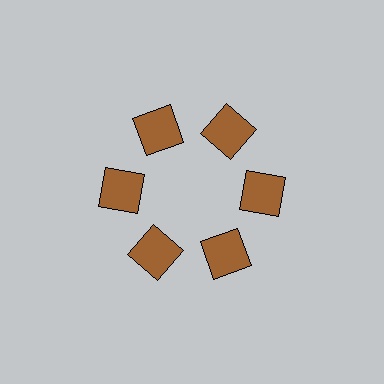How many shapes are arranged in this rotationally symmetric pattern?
There are 6 shapes, arranged in 6 groups of 1.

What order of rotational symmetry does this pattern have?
This pattern has 6-fold rotational symmetry.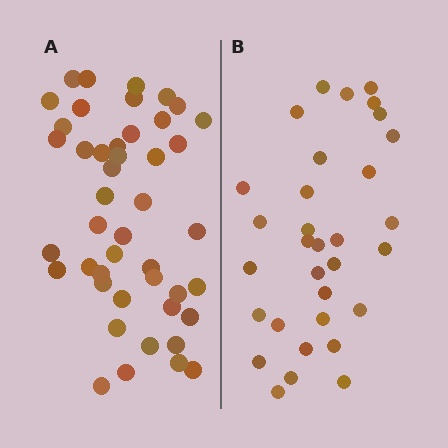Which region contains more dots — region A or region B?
Region A (the left region) has more dots.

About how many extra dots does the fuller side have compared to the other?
Region A has approximately 15 more dots than region B.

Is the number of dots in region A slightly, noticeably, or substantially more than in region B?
Region A has noticeably more, but not dramatically so. The ratio is roughly 1.4 to 1.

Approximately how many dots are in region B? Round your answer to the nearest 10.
About 30 dots. (The exact count is 32, which rounds to 30.)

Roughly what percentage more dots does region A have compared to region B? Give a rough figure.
About 40% more.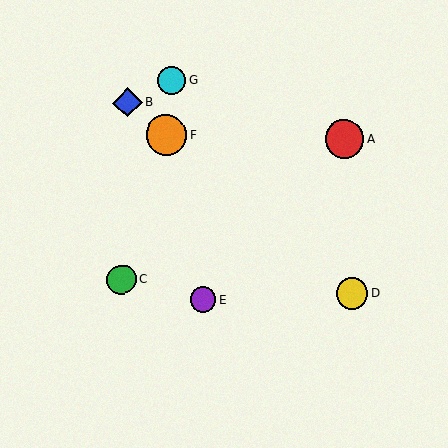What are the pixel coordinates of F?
Object F is at (166, 135).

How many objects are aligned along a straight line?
3 objects (B, D, F) are aligned along a straight line.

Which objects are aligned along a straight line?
Objects B, D, F are aligned along a straight line.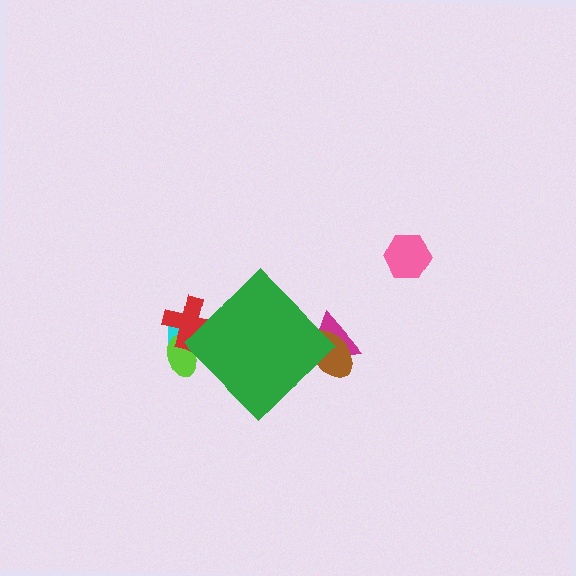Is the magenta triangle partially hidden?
Yes, the magenta triangle is partially hidden behind the green diamond.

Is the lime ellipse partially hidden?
Yes, the lime ellipse is partially hidden behind the green diamond.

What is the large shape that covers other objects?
A green diamond.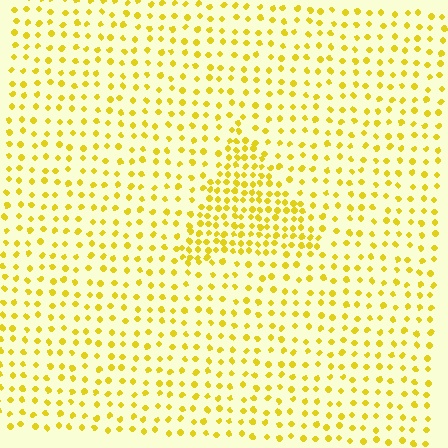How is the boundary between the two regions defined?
The boundary is defined by a change in element density (approximately 2.1x ratio). All elements are the same color, size, and shape.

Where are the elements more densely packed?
The elements are more densely packed inside the triangle boundary.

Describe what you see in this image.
The image contains small yellow elements arranged at two different densities. A triangle-shaped region is visible where the elements are more densely packed than the surrounding area.